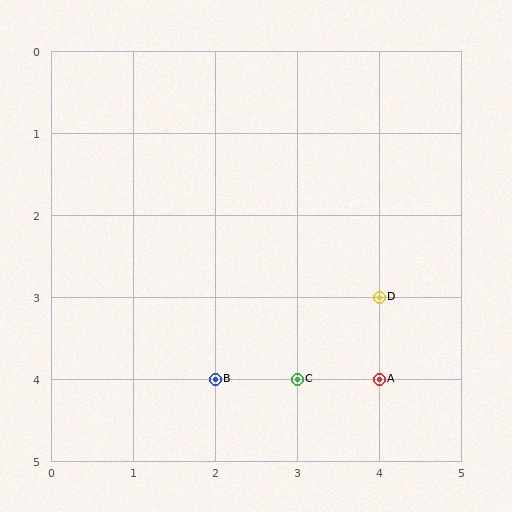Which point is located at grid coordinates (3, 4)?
Point C is at (3, 4).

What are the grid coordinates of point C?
Point C is at grid coordinates (3, 4).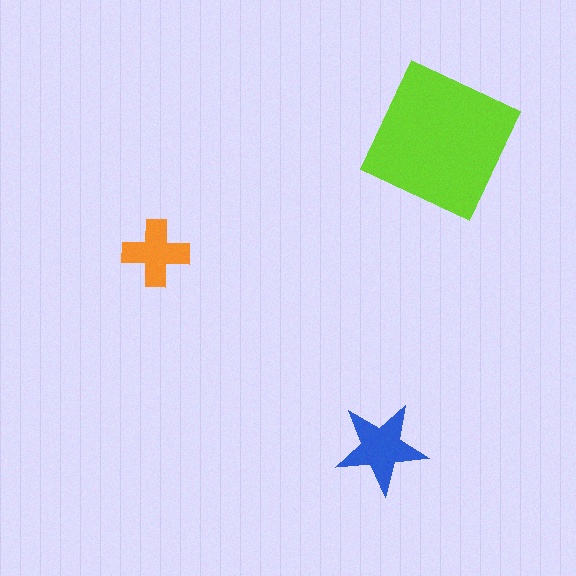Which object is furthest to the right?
The lime square is rightmost.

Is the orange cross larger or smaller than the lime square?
Smaller.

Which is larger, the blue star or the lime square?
The lime square.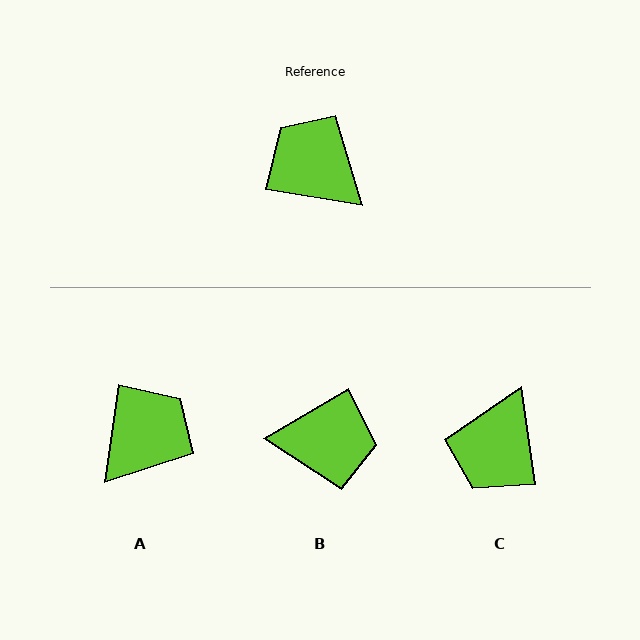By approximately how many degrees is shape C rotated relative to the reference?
Approximately 108 degrees counter-clockwise.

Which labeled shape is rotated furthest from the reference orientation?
B, about 140 degrees away.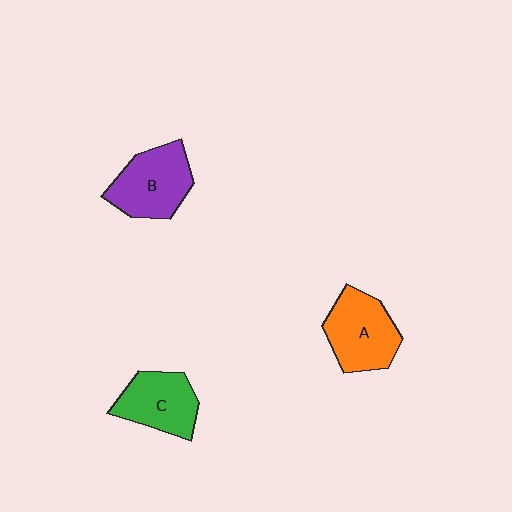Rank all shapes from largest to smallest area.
From largest to smallest: A (orange), B (purple), C (green).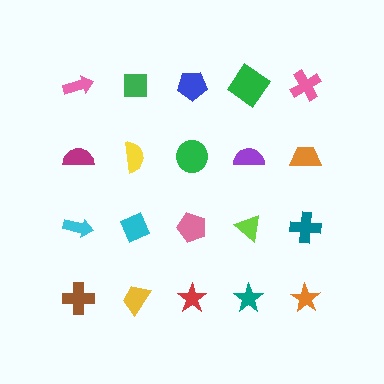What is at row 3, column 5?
A teal cross.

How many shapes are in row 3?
5 shapes.